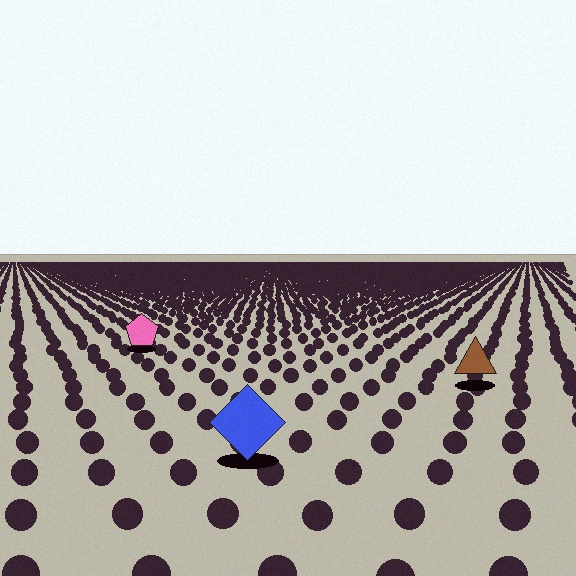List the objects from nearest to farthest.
From nearest to farthest: the blue diamond, the brown triangle, the pink pentagon.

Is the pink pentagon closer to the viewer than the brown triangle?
No. The brown triangle is closer — you can tell from the texture gradient: the ground texture is coarser near it.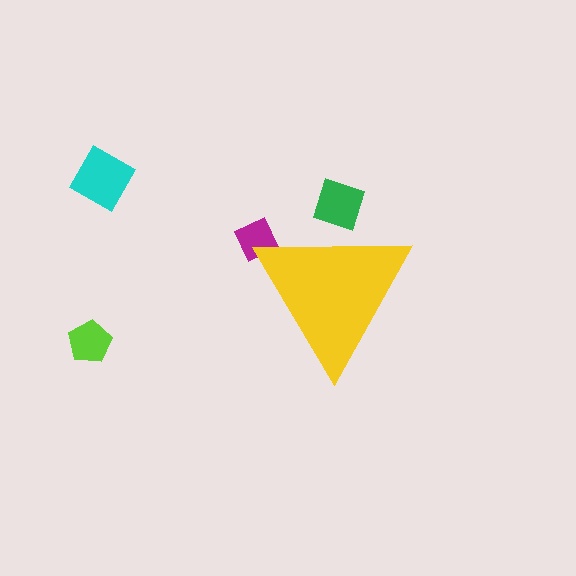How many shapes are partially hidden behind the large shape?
2 shapes are partially hidden.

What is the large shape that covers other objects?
A yellow triangle.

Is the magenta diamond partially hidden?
Yes, the magenta diamond is partially hidden behind the yellow triangle.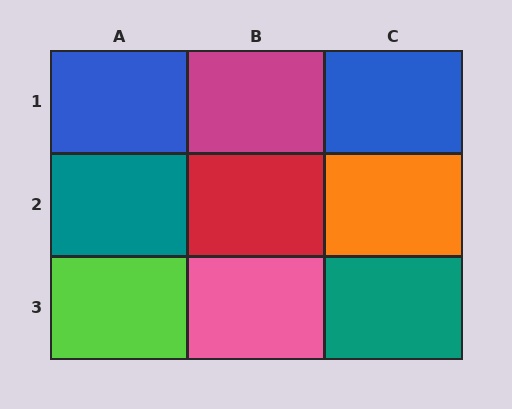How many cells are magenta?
1 cell is magenta.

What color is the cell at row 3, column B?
Pink.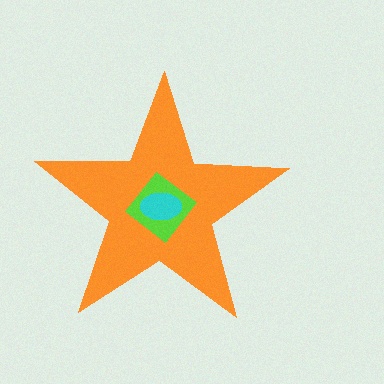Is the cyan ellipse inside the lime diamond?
Yes.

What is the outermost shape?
The orange star.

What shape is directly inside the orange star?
The lime diamond.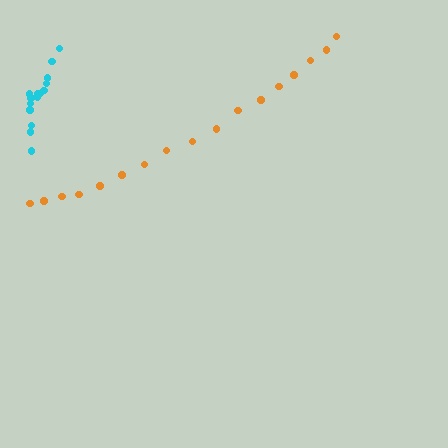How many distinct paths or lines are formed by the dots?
There are 2 distinct paths.